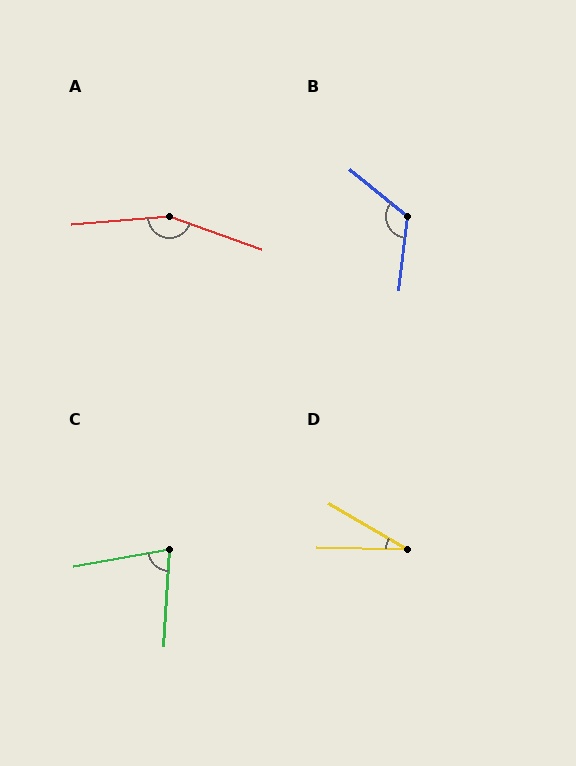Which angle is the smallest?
D, at approximately 29 degrees.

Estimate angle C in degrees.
Approximately 77 degrees.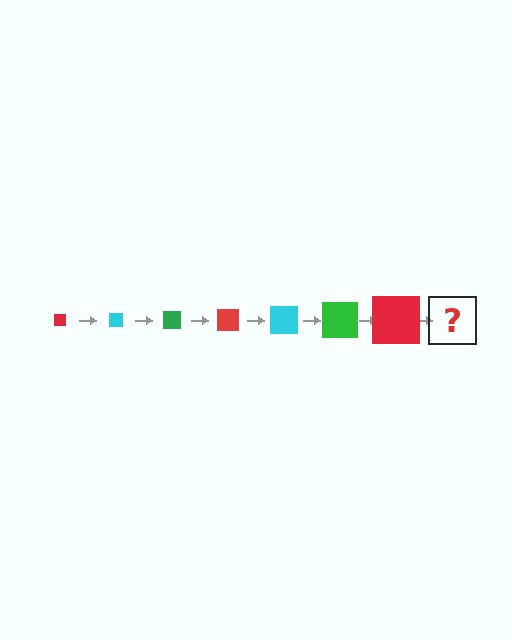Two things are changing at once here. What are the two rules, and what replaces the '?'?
The two rules are that the square grows larger each step and the color cycles through red, cyan, and green. The '?' should be a cyan square, larger than the previous one.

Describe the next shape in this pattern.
It should be a cyan square, larger than the previous one.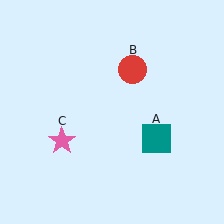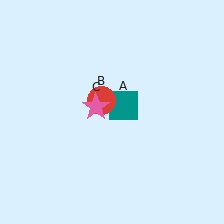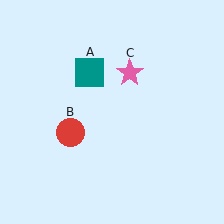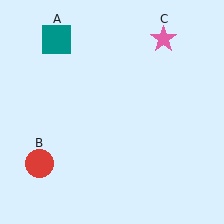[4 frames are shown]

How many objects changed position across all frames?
3 objects changed position: teal square (object A), red circle (object B), pink star (object C).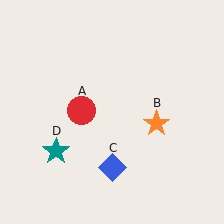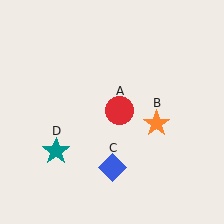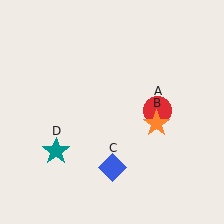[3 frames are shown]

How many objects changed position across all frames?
1 object changed position: red circle (object A).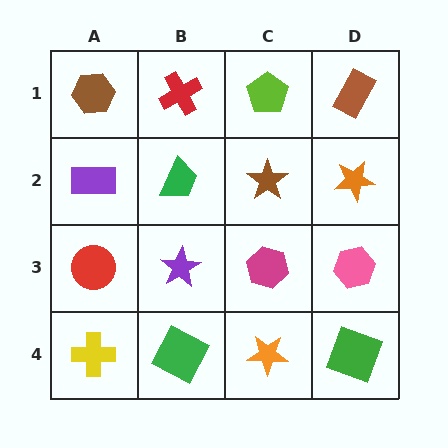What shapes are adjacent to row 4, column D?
A pink hexagon (row 3, column D), an orange star (row 4, column C).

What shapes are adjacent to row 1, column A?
A purple rectangle (row 2, column A), a red cross (row 1, column B).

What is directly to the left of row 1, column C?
A red cross.